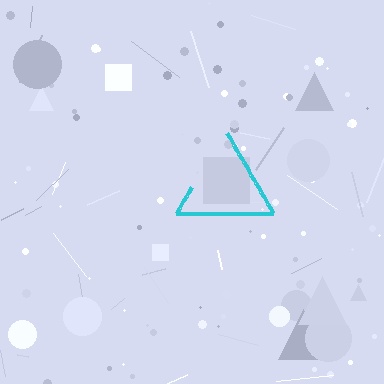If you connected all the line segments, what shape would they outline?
They would outline a triangle.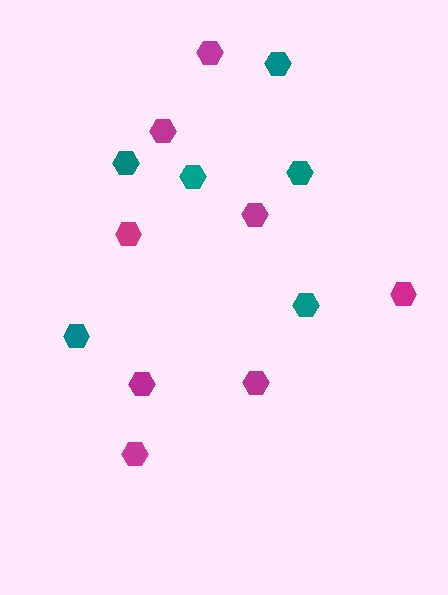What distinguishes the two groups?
There are 2 groups: one group of magenta hexagons (8) and one group of teal hexagons (6).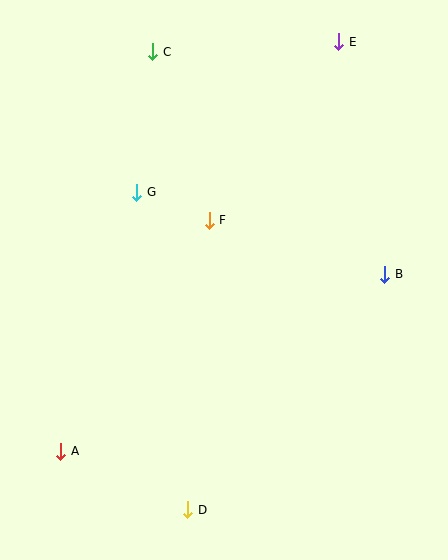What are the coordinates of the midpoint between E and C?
The midpoint between E and C is at (246, 47).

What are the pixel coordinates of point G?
Point G is at (137, 192).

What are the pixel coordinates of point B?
Point B is at (385, 274).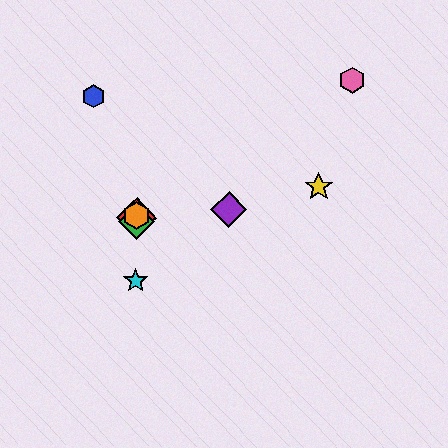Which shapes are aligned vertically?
The red diamond, the green diamond, the orange hexagon, the cyan star are aligned vertically.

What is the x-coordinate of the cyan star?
The cyan star is at x≈135.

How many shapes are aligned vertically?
4 shapes (the red diamond, the green diamond, the orange hexagon, the cyan star) are aligned vertically.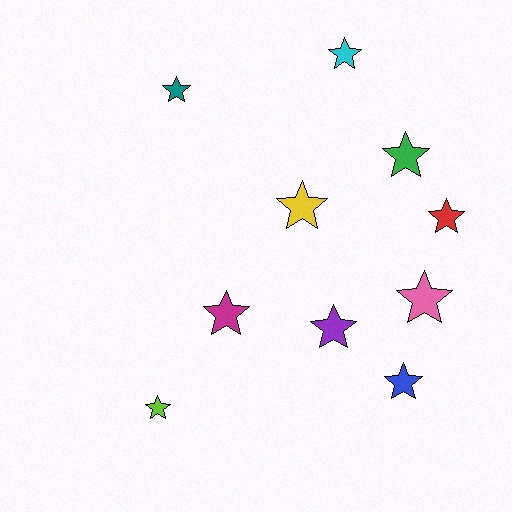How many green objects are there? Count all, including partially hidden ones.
There is 1 green object.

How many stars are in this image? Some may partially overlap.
There are 10 stars.